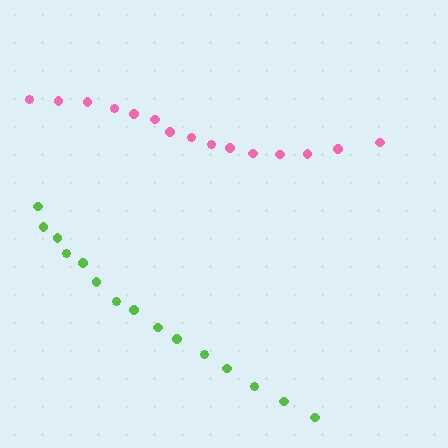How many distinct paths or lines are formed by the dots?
There are 2 distinct paths.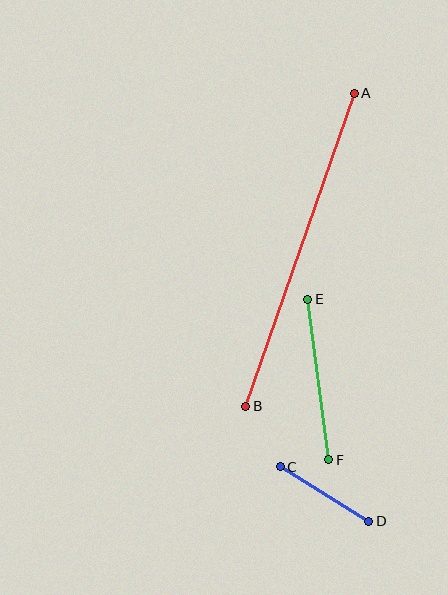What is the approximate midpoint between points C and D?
The midpoint is at approximately (325, 494) pixels.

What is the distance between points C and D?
The distance is approximately 104 pixels.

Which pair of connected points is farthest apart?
Points A and B are farthest apart.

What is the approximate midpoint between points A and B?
The midpoint is at approximately (300, 250) pixels.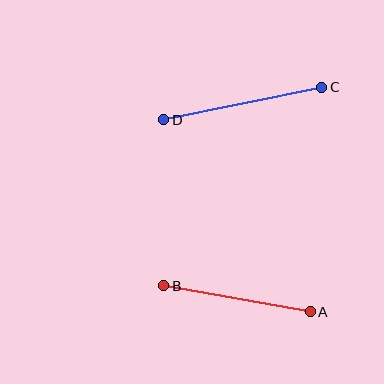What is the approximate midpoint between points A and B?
The midpoint is at approximately (237, 299) pixels.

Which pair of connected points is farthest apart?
Points C and D are farthest apart.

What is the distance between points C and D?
The distance is approximately 161 pixels.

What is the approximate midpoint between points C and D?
The midpoint is at approximately (243, 104) pixels.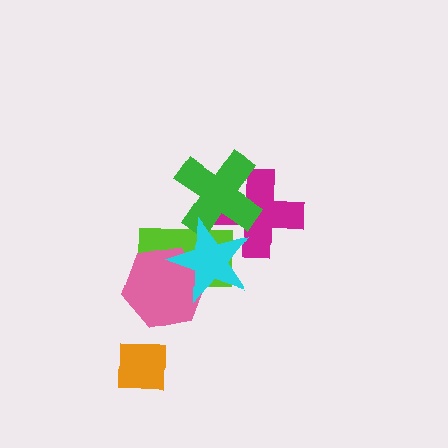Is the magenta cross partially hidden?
Yes, it is partially covered by another shape.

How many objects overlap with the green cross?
3 objects overlap with the green cross.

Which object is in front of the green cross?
The cyan star is in front of the green cross.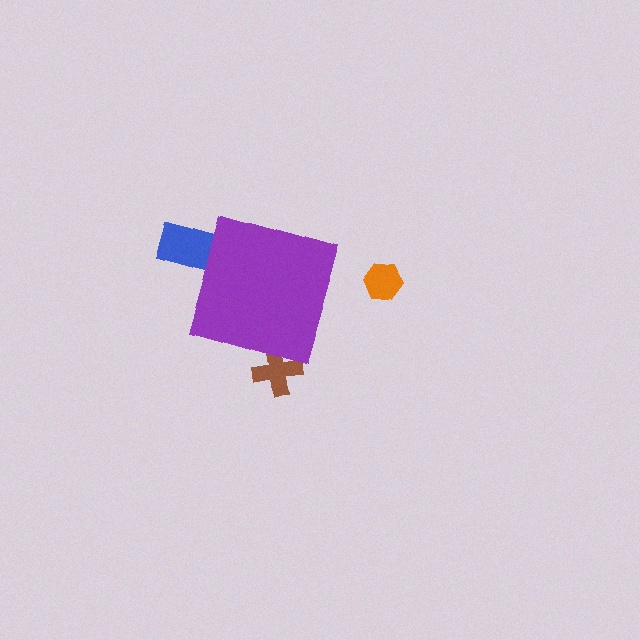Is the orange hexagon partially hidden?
No, the orange hexagon is fully visible.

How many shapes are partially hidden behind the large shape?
2 shapes are partially hidden.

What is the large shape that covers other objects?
A purple diamond.